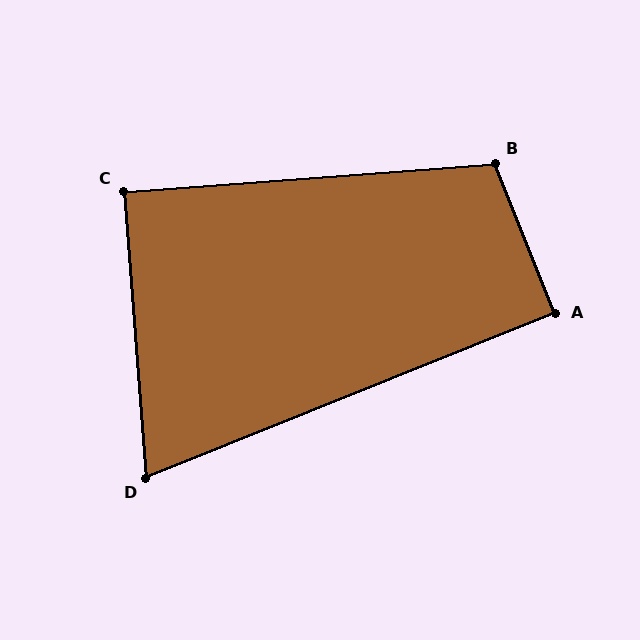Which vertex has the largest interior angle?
B, at approximately 107 degrees.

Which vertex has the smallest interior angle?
D, at approximately 73 degrees.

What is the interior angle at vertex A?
Approximately 90 degrees (approximately right).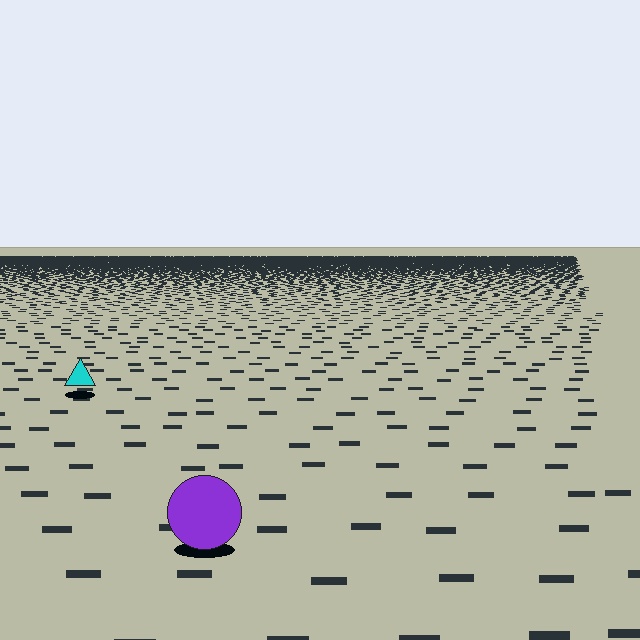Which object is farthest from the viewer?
The cyan triangle is farthest from the viewer. It appears smaller and the ground texture around it is denser.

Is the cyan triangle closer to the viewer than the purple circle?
No. The purple circle is closer — you can tell from the texture gradient: the ground texture is coarser near it.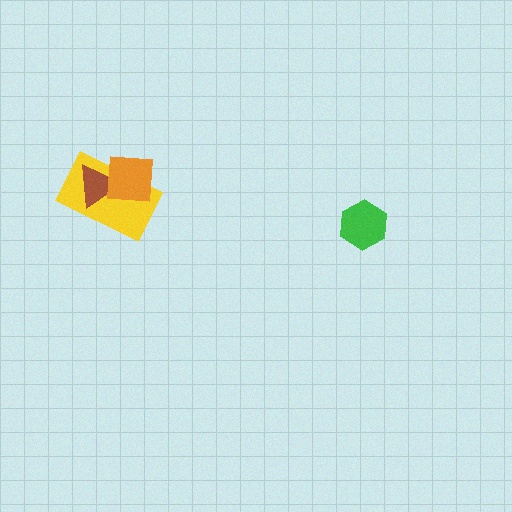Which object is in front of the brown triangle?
The orange square is in front of the brown triangle.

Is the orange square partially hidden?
No, no other shape covers it.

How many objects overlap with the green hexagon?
0 objects overlap with the green hexagon.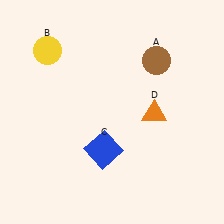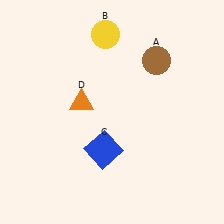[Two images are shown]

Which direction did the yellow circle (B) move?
The yellow circle (B) moved right.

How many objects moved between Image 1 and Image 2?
2 objects moved between the two images.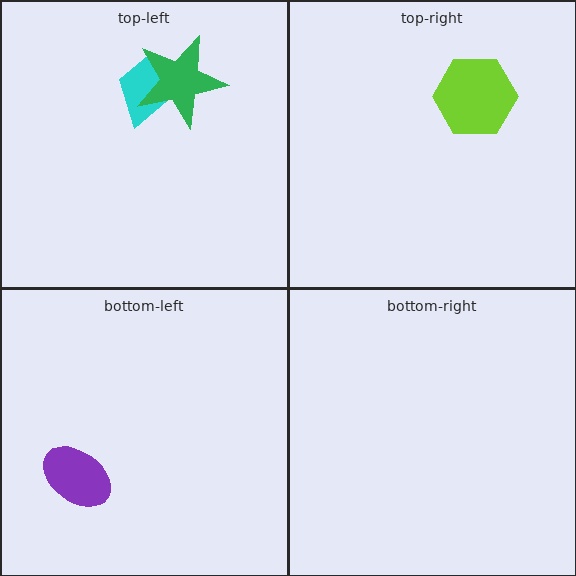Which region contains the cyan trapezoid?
The top-left region.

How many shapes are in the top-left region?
2.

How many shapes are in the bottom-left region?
1.